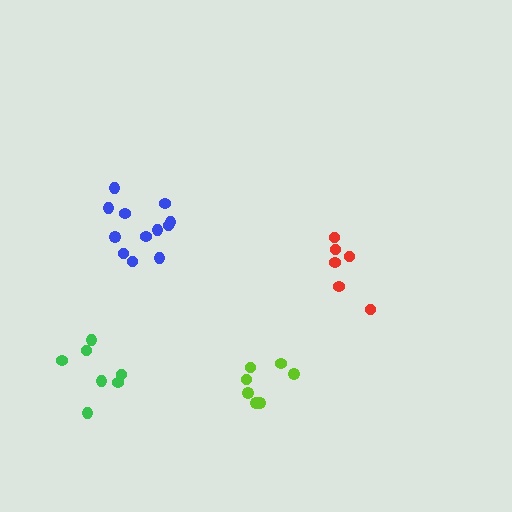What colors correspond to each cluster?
The clusters are colored: red, green, blue, lime.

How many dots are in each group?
Group 1: 6 dots, Group 2: 7 dots, Group 3: 12 dots, Group 4: 7 dots (32 total).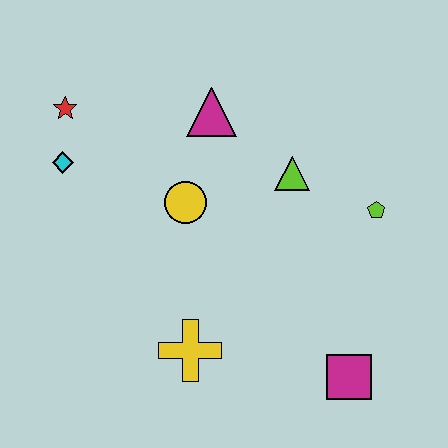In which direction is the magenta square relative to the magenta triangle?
The magenta square is below the magenta triangle.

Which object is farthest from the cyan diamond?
The magenta square is farthest from the cyan diamond.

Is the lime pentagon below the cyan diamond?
Yes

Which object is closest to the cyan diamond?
The red star is closest to the cyan diamond.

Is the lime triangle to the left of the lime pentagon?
Yes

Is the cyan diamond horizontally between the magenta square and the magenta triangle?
No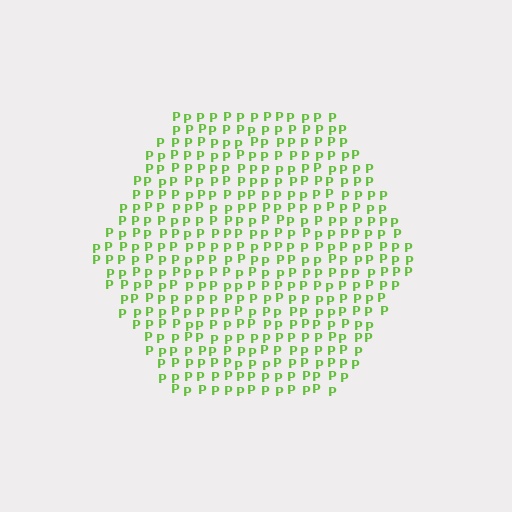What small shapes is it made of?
It is made of small letter P's.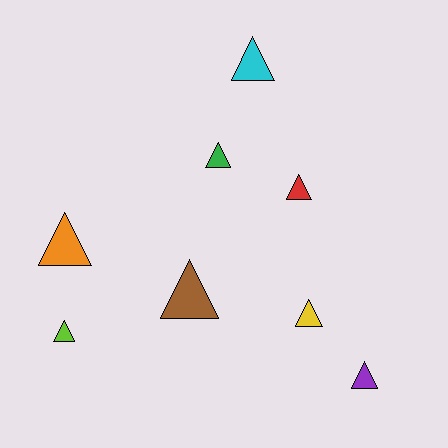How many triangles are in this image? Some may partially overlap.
There are 8 triangles.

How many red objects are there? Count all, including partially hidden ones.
There is 1 red object.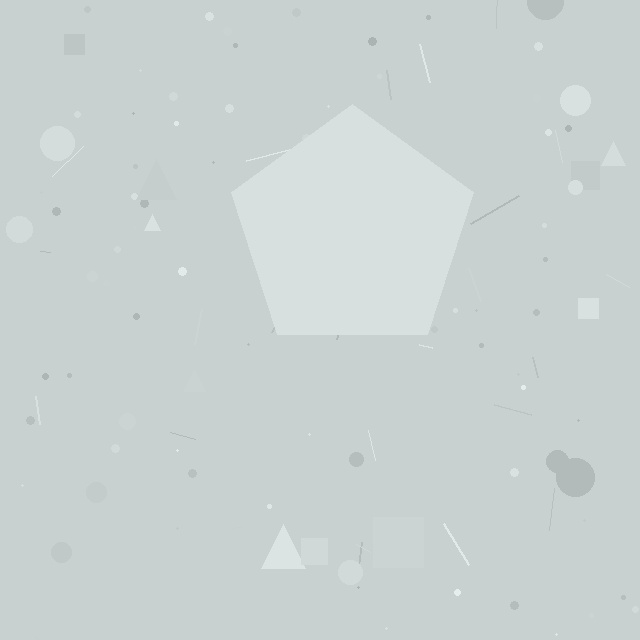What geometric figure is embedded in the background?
A pentagon is embedded in the background.